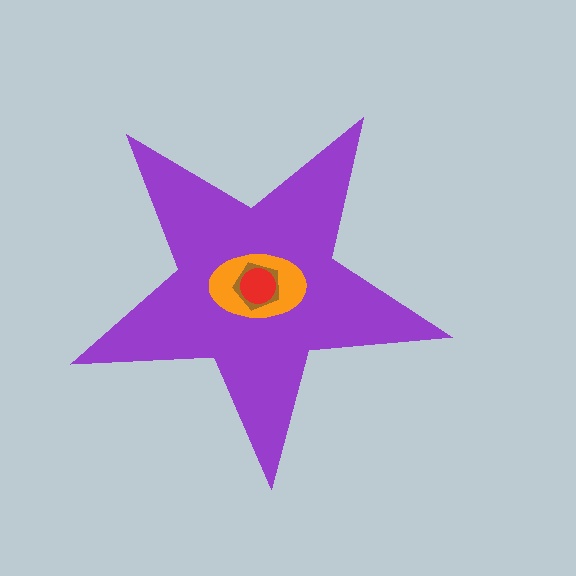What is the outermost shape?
The purple star.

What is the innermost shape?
The red circle.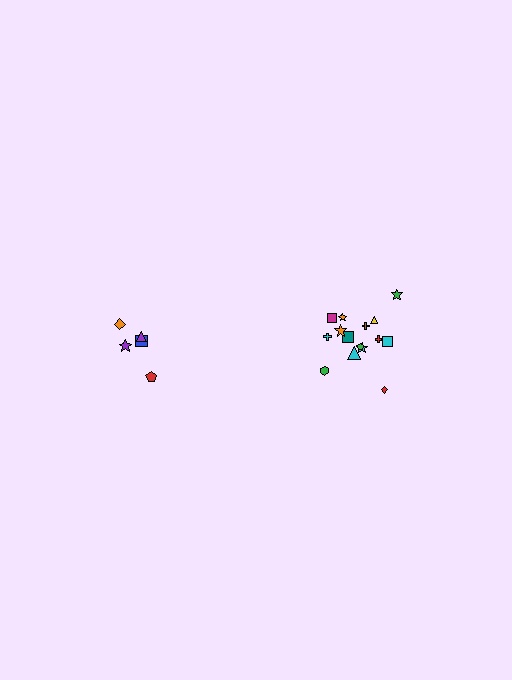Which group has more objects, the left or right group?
The right group.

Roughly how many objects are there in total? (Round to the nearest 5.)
Roughly 20 objects in total.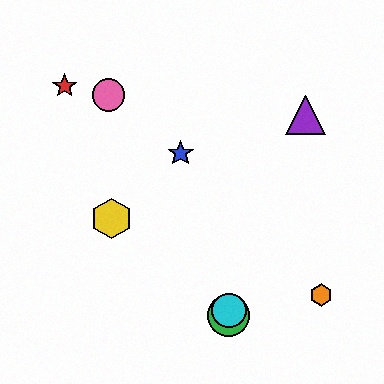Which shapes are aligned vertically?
The green circle, the cyan circle are aligned vertically.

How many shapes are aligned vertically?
2 shapes (the green circle, the cyan circle) are aligned vertically.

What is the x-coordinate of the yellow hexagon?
The yellow hexagon is at x≈111.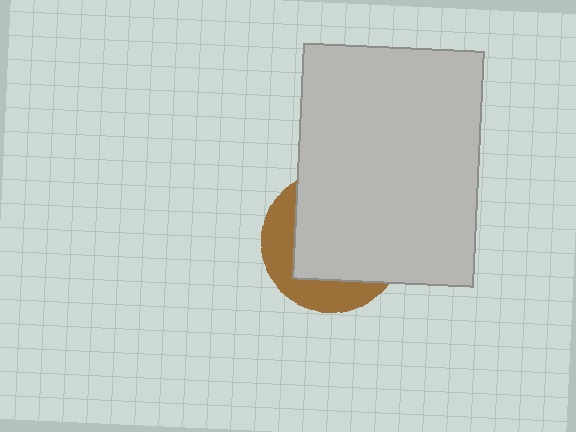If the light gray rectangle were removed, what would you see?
You would see the complete brown circle.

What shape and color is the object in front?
The object in front is a light gray rectangle.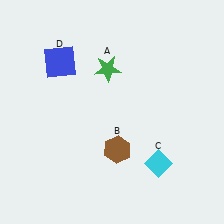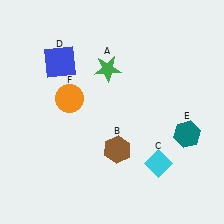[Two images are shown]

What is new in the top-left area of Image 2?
An orange circle (F) was added in the top-left area of Image 2.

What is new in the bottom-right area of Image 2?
A teal hexagon (E) was added in the bottom-right area of Image 2.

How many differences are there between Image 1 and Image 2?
There are 2 differences between the two images.